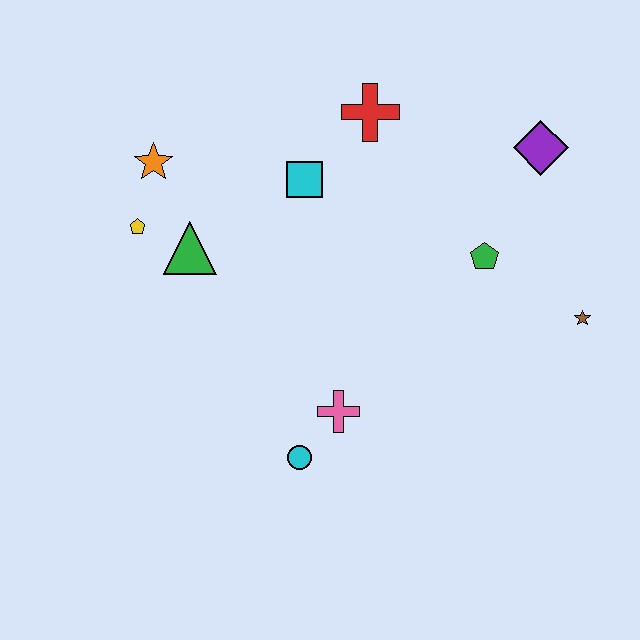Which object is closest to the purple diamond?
The green pentagon is closest to the purple diamond.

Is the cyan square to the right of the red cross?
No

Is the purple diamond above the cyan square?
Yes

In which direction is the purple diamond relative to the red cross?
The purple diamond is to the right of the red cross.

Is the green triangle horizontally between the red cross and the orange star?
Yes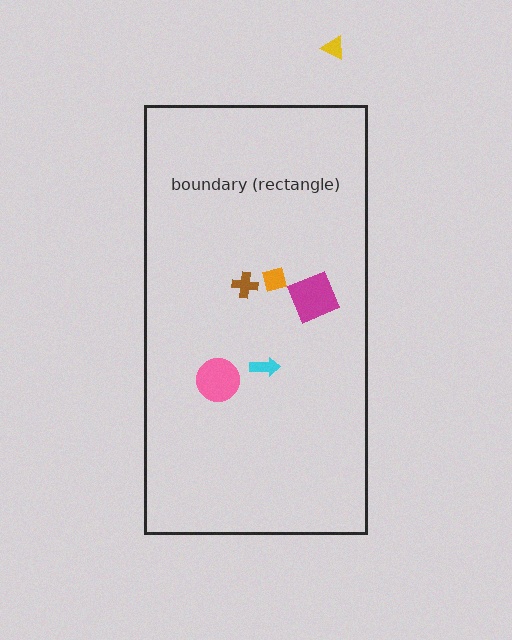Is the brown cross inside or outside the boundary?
Inside.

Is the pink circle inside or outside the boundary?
Inside.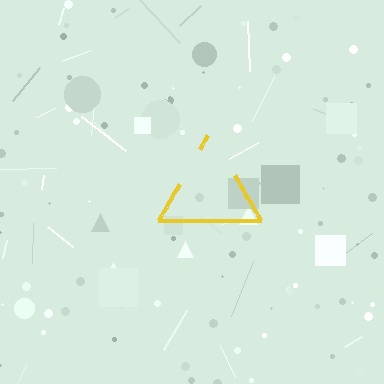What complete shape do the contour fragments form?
The contour fragments form a triangle.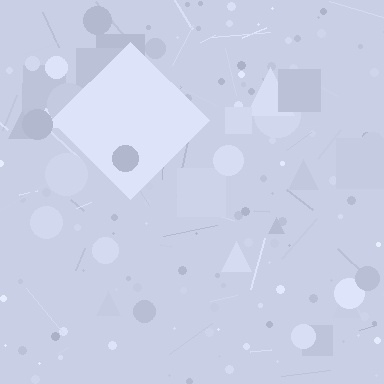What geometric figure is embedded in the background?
A diamond is embedded in the background.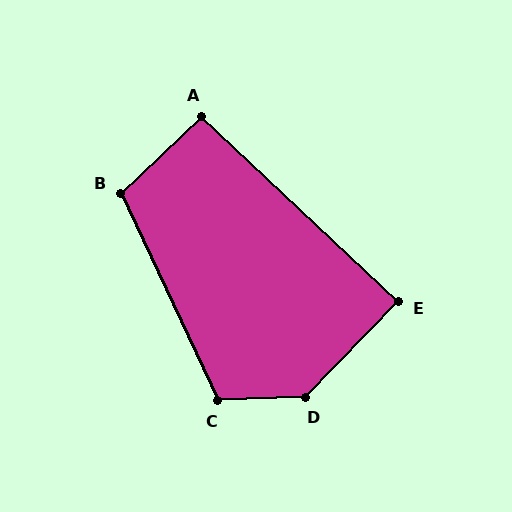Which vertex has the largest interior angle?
D, at approximately 137 degrees.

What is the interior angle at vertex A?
Approximately 93 degrees (approximately right).